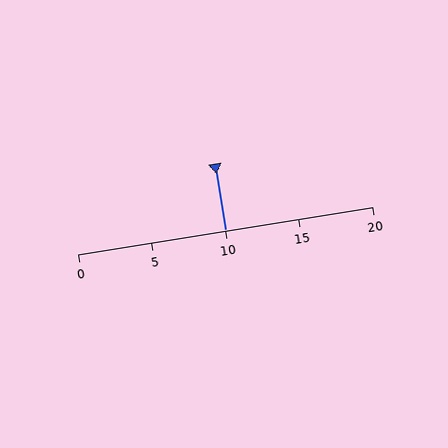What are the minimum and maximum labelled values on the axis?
The axis runs from 0 to 20.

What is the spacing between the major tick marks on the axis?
The major ticks are spaced 5 apart.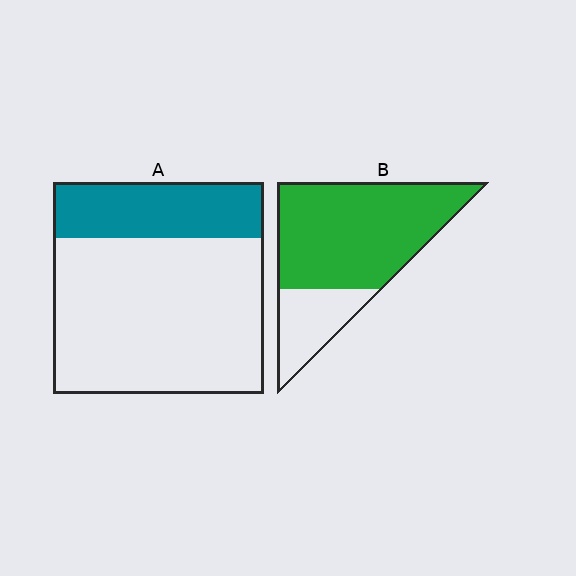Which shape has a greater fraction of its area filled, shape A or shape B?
Shape B.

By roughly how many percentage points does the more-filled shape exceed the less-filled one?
By roughly 50 percentage points (B over A).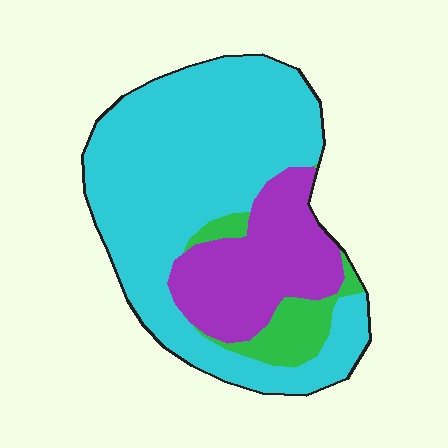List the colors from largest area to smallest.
From largest to smallest: cyan, purple, green.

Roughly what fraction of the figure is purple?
Purple takes up about one quarter (1/4) of the figure.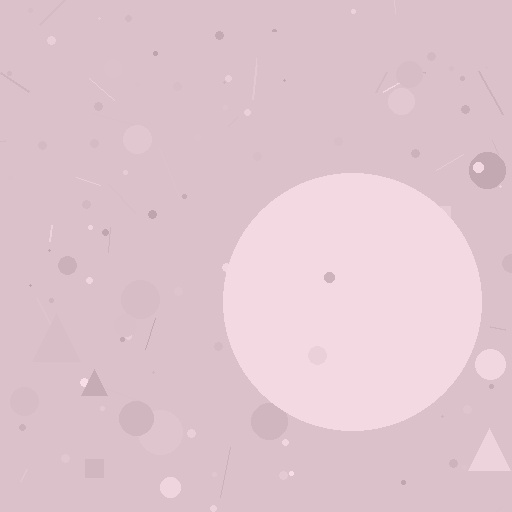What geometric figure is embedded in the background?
A circle is embedded in the background.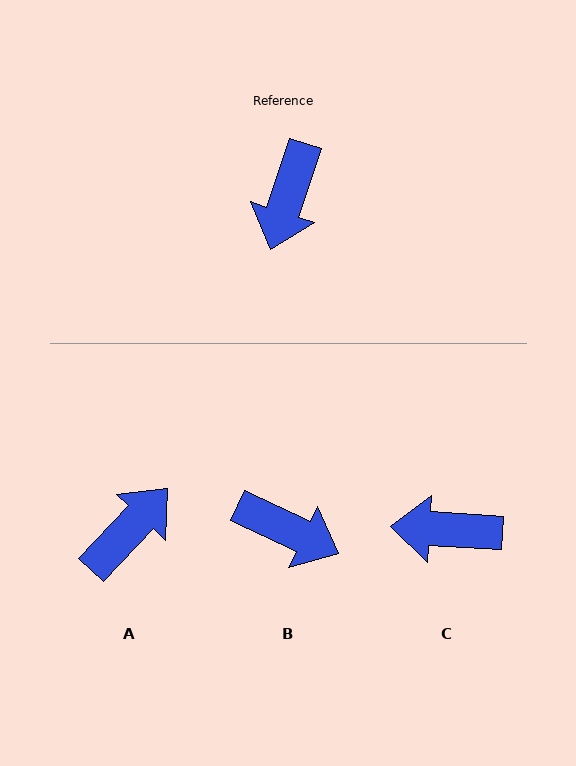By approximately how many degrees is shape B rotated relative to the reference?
Approximately 83 degrees counter-clockwise.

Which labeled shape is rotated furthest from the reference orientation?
A, about 155 degrees away.